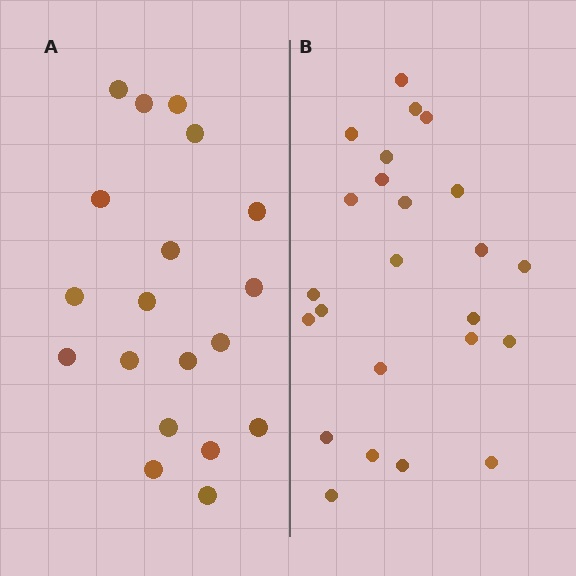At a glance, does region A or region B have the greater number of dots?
Region B (the right region) has more dots.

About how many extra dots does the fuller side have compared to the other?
Region B has about 5 more dots than region A.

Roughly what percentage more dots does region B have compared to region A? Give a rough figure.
About 25% more.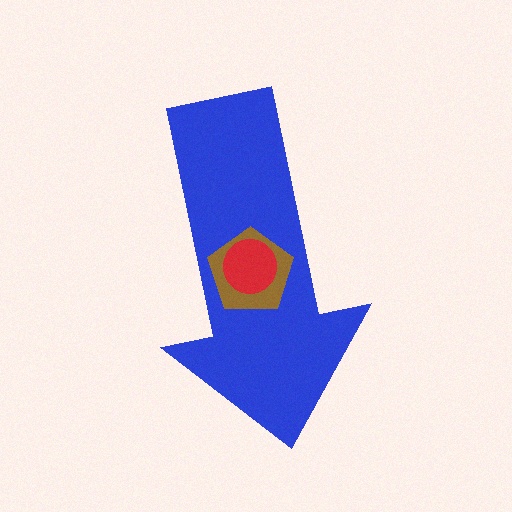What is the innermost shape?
The red circle.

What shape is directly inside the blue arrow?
The brown pentagon.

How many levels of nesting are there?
3.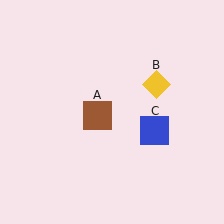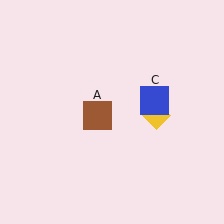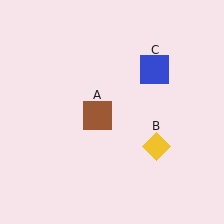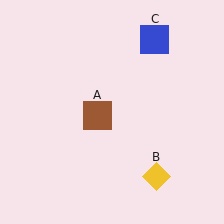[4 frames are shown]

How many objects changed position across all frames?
2 objects changed position: yellow diamond (object B), blue square (object C).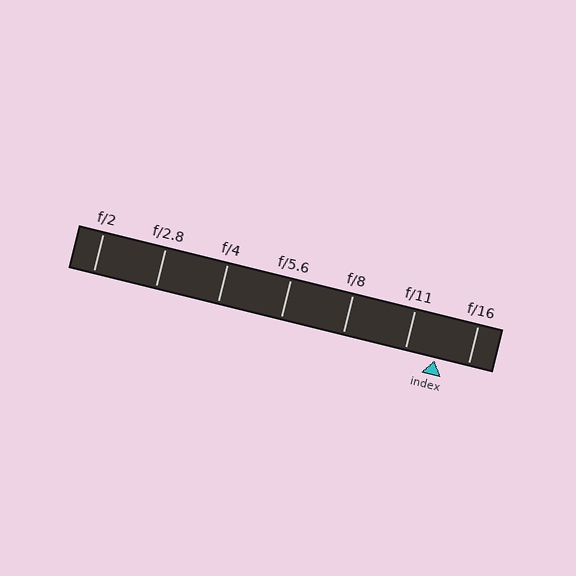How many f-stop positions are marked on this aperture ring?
There are 7 f-stop positions marked.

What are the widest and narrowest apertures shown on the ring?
The widest aperture shown is f/2 and the narrowest is f/16.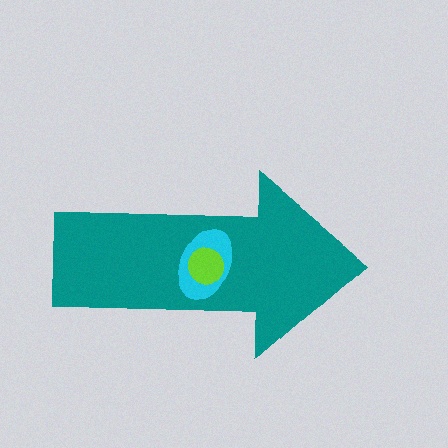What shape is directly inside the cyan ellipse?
The lime circle.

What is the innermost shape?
The lime circle.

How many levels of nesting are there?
3.